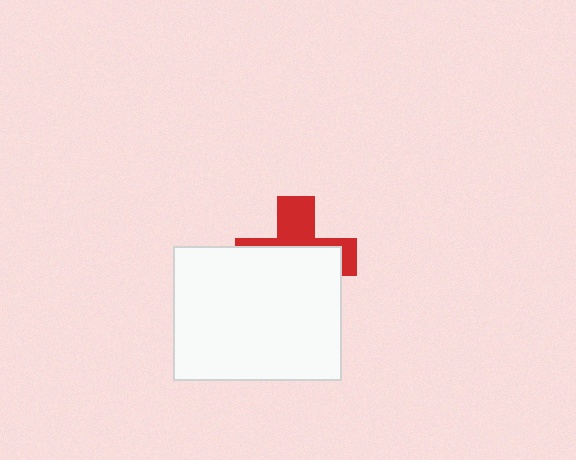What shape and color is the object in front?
The object in front is a white rectangle.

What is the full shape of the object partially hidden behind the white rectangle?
The partially hidden object is a red cross.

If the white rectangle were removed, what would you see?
You would see the complete red cross.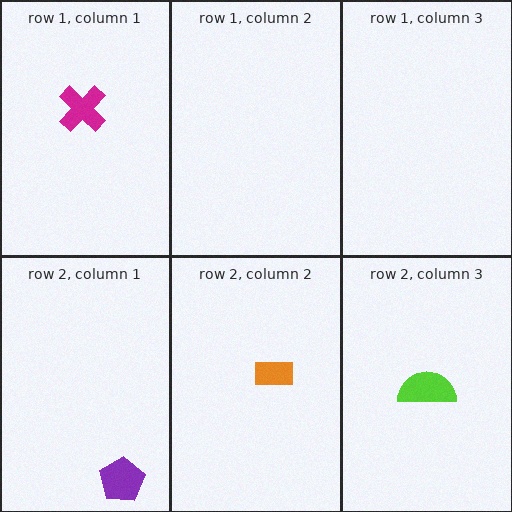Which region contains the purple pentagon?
The row 2, column 1 region.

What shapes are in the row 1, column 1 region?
The magenta cross.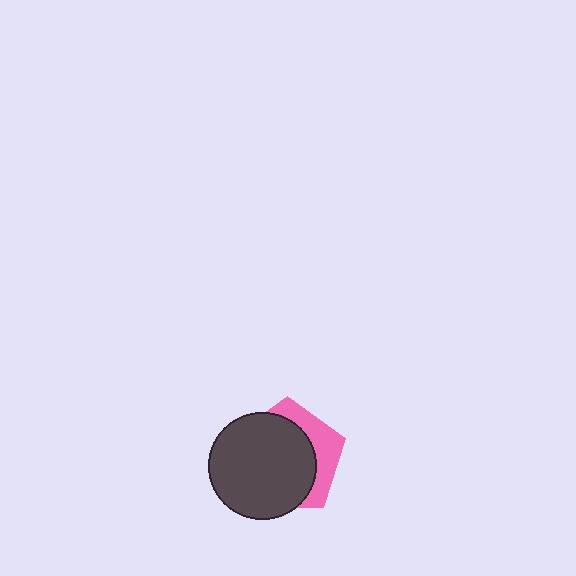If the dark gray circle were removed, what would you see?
You would see the complete pink pentagon.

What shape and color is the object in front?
The object in front is a dark gray circle.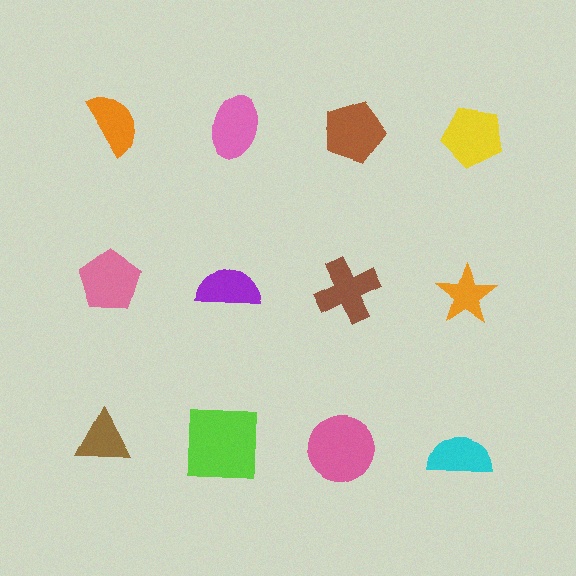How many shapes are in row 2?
4 shapes.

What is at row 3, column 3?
A pink circle.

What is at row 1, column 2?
A pink ellipse.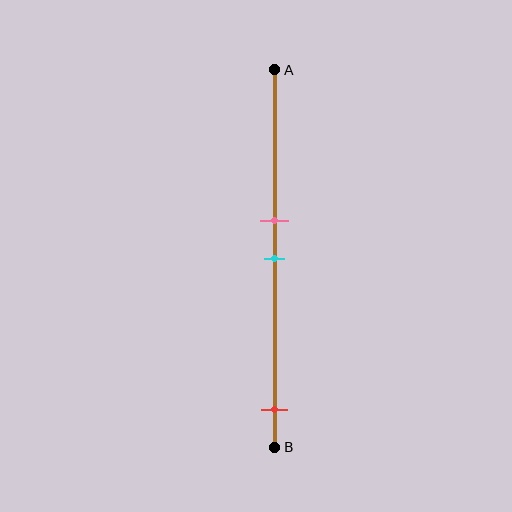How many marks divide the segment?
There are 3 marks dividing the segment.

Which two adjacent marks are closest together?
The pink and cyan marks are the closest adjacent pair.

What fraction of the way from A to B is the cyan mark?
The cyan mark is approximately 50% (0.5) of the way from A to B.